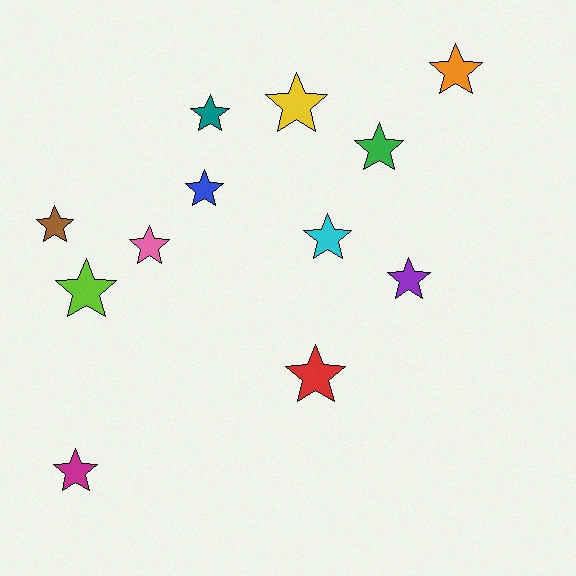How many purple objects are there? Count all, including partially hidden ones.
There is 1 purple object.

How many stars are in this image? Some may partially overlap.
There are 12 stars.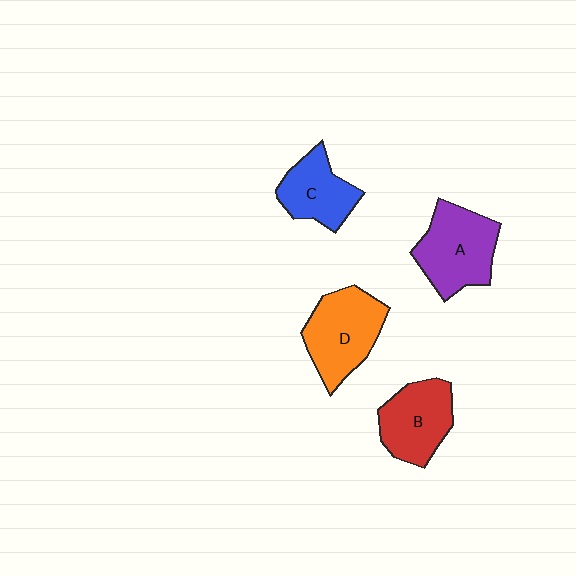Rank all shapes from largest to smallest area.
From largest to smallest: A (purple), D (orange), B (red), C (blue).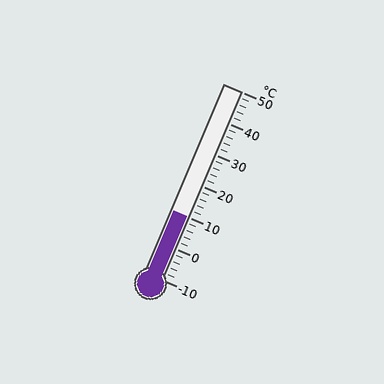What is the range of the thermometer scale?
The thermometer scale ranges from -10°C to 50°C.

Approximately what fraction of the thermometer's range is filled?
The thermometer is filled to approximately 35% of its range.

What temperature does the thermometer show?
The thermometer shows approximately 10°C.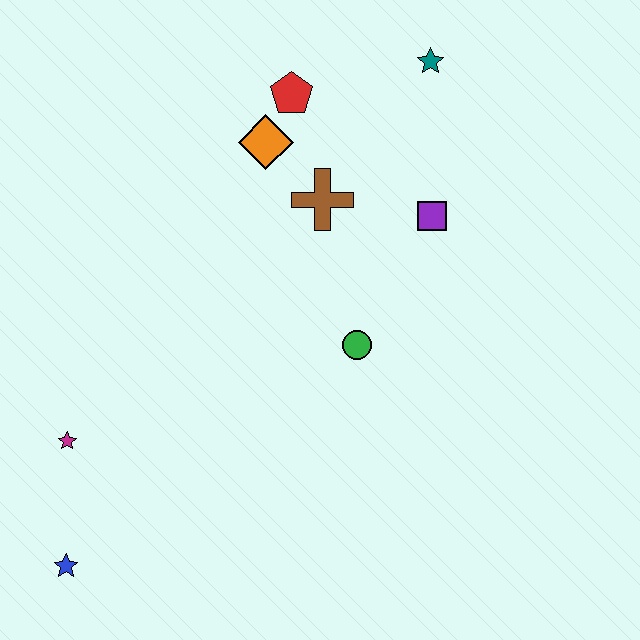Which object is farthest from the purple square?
The blue star is farthest from the purple square.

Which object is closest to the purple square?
The brown cross is closest to the purple square.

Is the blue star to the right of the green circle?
No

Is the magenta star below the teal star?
Yes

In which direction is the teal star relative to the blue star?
The teal star is above the blue star.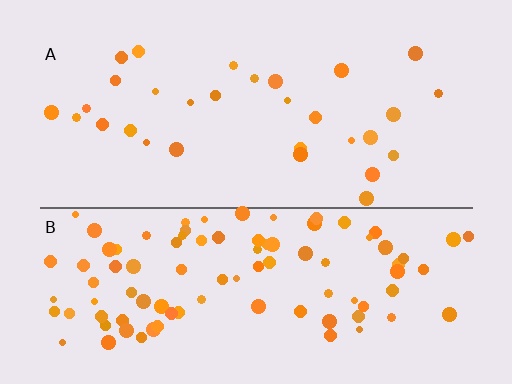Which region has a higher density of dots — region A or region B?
B (the bottom).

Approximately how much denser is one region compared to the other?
Approximately 3.2× — region B over region A.